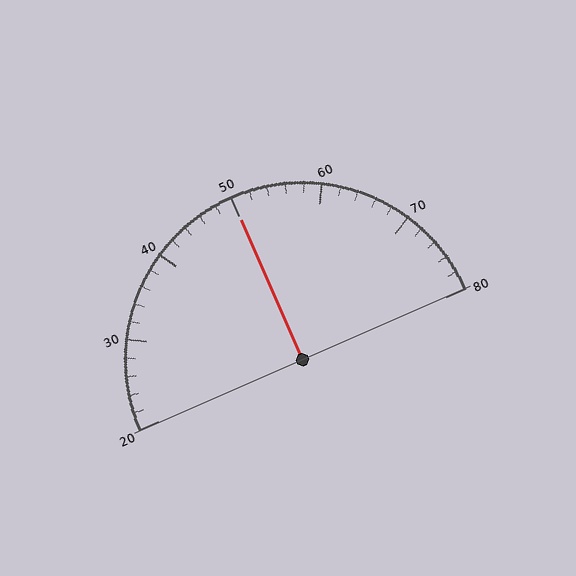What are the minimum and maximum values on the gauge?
The gauge ranges from 20 to 80.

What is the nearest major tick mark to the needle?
The nearest major tick mark is 50.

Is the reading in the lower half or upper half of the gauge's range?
The reading is in the upper half of the range (20 to 80).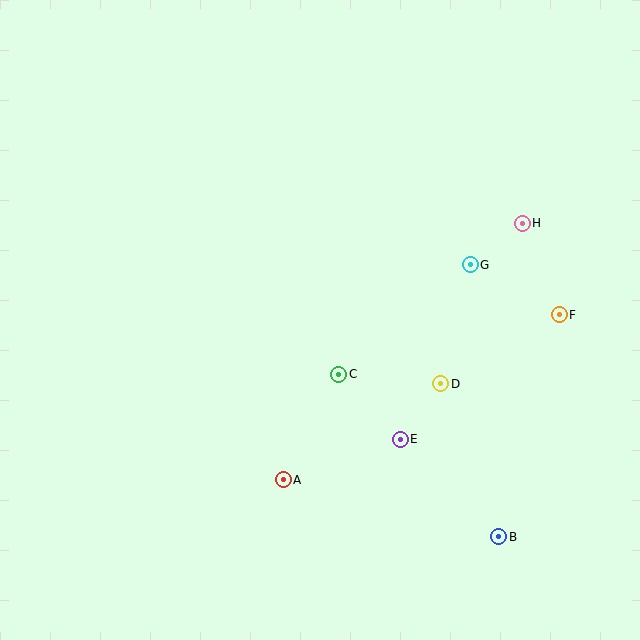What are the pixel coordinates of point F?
Point F is at (559, 315).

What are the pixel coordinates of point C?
Point C is at (339, 374).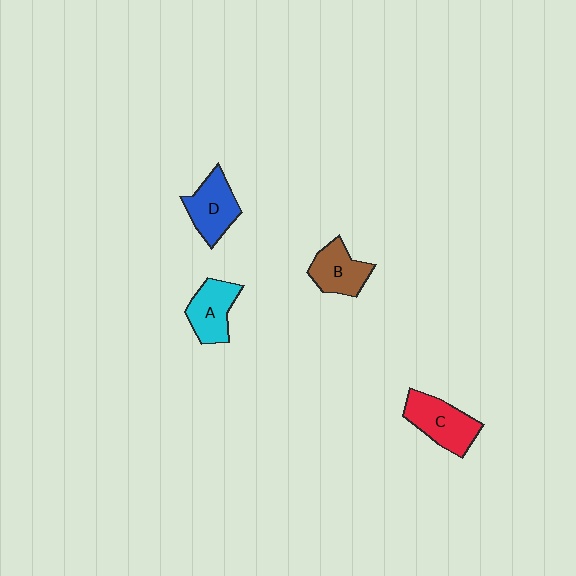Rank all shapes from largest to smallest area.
From largest to smallest: C (red), D (blue), A (cyan), B (brown).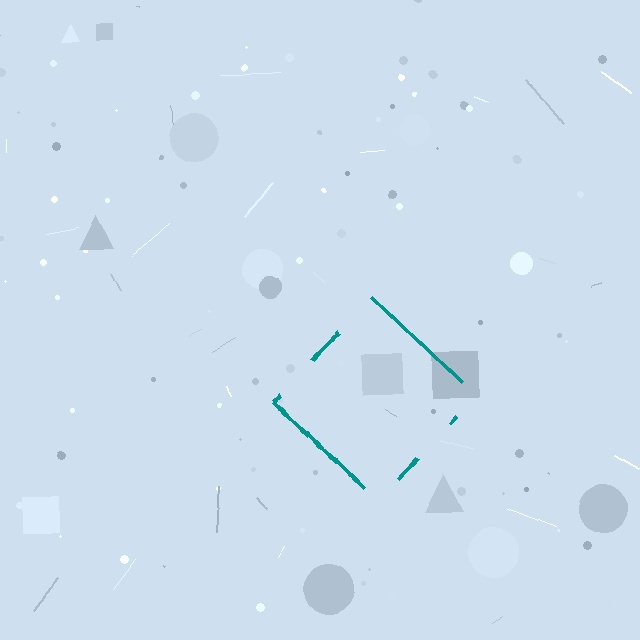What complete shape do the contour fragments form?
The contour fragments form a diamond.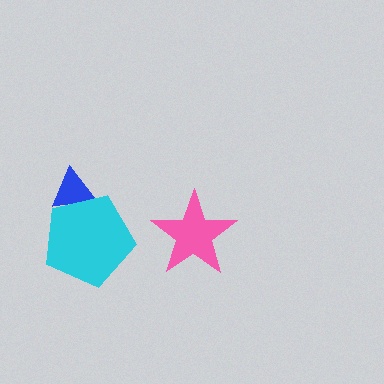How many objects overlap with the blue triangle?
1 object overlaps with the blue triangle.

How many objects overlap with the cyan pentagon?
1 object overlaps with the cyan pentagon.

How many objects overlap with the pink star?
0 objects overlap with the pink star.